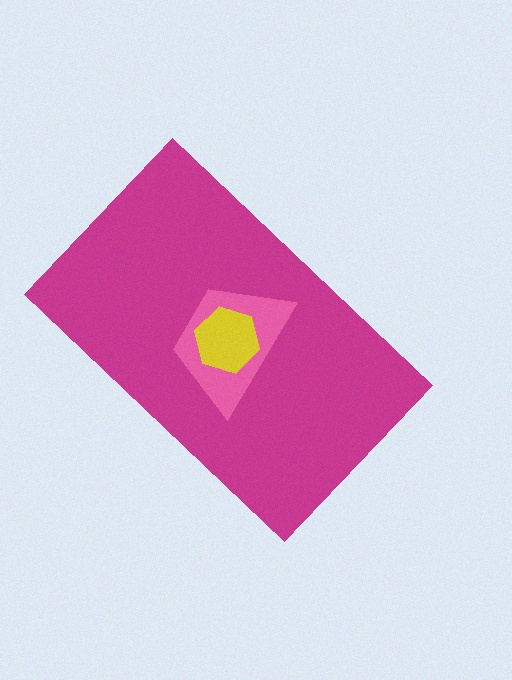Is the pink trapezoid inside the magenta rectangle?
Yes.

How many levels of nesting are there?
3.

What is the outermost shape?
The magenta rectangle.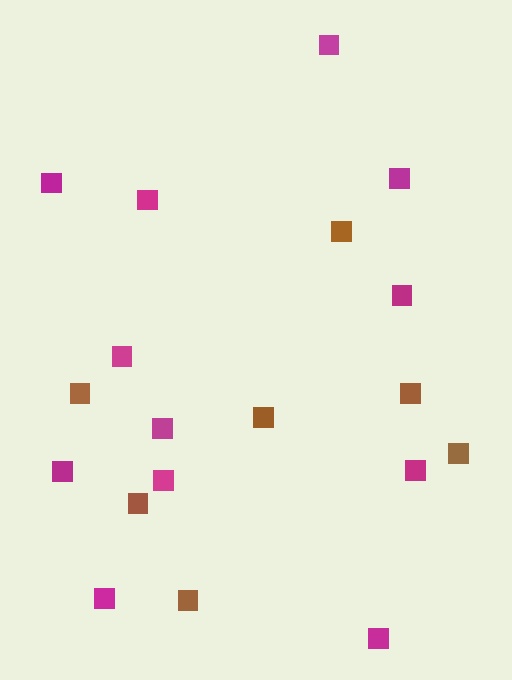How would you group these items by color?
There are 2 groups: one group of magenta squares (12) and one group of brown squares (7).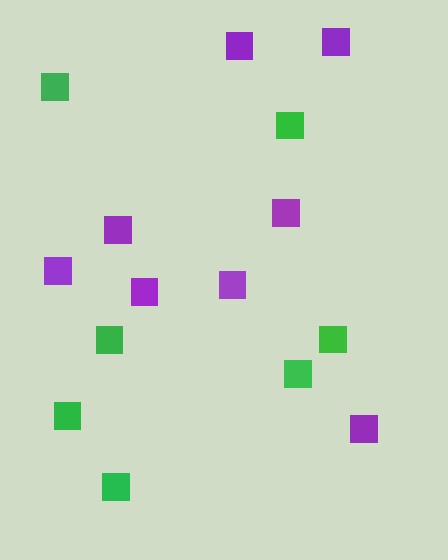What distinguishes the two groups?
There are 2 groups: one group of purple squares (8) and one group of green squares (7).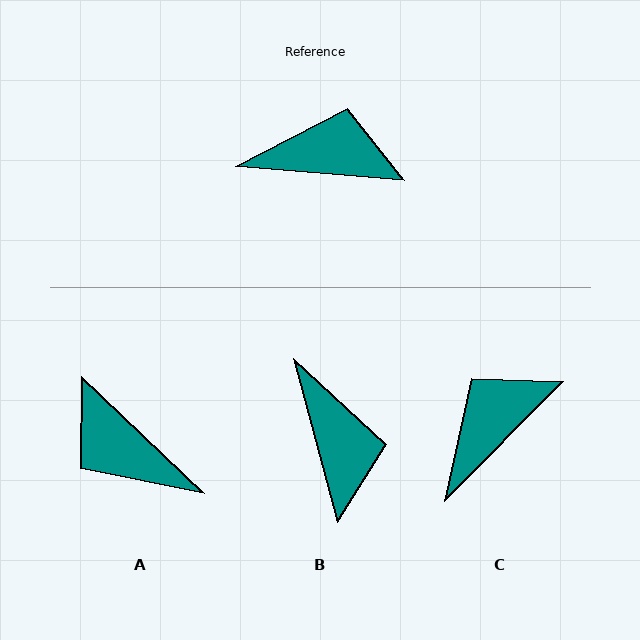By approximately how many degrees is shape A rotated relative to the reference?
Approximately 141 degrees counter-clockwise.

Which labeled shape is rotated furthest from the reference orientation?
A, about 141 degrees away.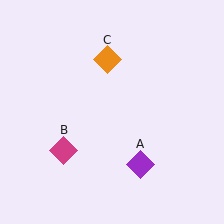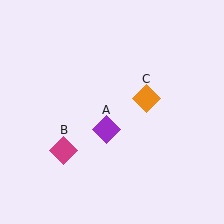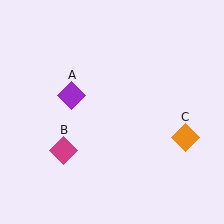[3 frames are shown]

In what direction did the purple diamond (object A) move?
The purple diamond (object A) moved up and to the left.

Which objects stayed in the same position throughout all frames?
Magenta diamond (object B) remained stationary.